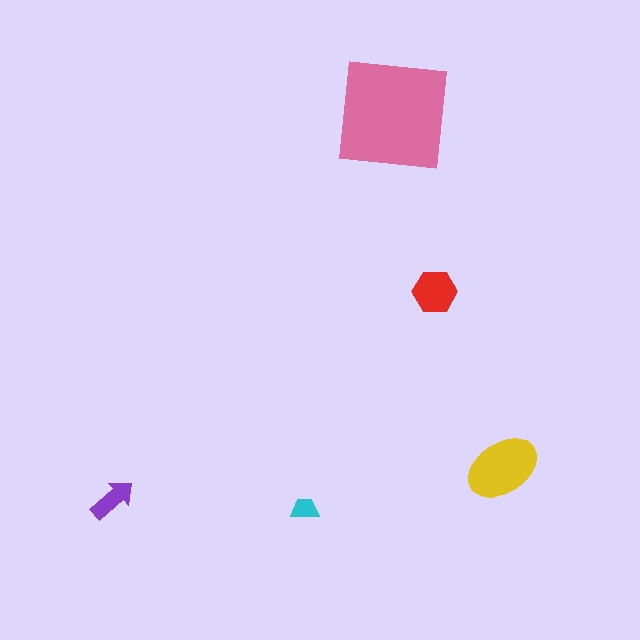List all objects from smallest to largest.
The cyan trapezoid, the purple arrow, the red hexagon, the yellow ellipse, the pink square.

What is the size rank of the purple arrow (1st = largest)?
4th.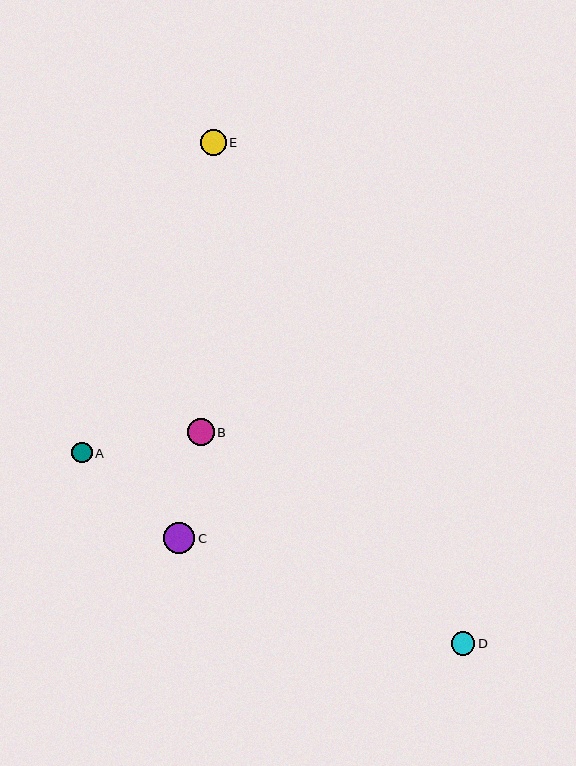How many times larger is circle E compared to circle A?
Circle E is approximately 1.3 times the size of circle A.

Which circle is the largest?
Circle C is the largest with a size of approximately 31 pixels.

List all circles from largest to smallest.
From largest to smallest: C, B, E, D, A.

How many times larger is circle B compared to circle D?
Circle B is approximately 1.1 times the size of circle D.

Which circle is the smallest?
Circle A is the smallest with a size of approximately 21 pixels.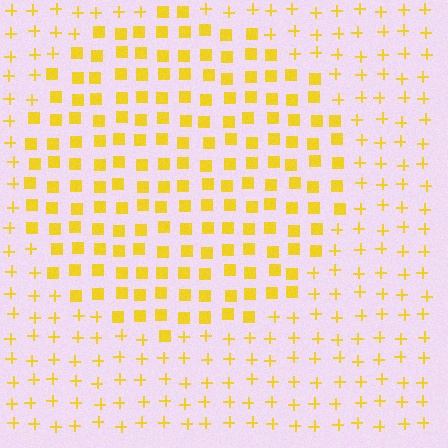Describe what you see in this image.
The image is filled with small yellow elements arranged in a uniform grid. A circle-shaped region contains squares, while the surrounding area contains plus signs. The boundary is defined purely by the change in element shape.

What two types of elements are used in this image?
The image uses squares inside the circle region and plus signs outside it.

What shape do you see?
I see a circle.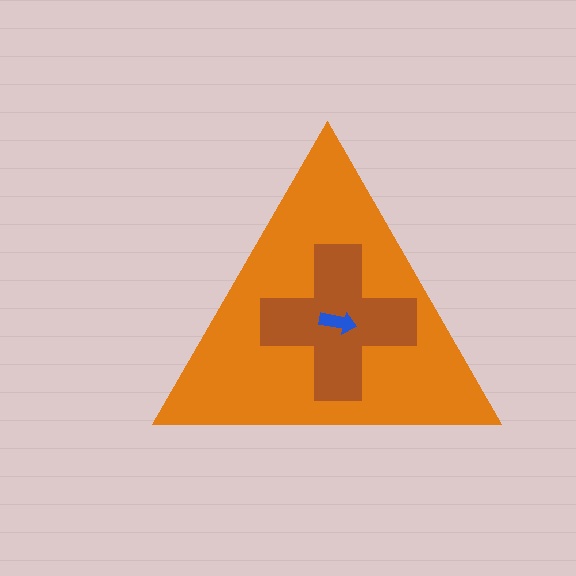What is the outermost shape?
The orange triangle.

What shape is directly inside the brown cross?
The blue arrow.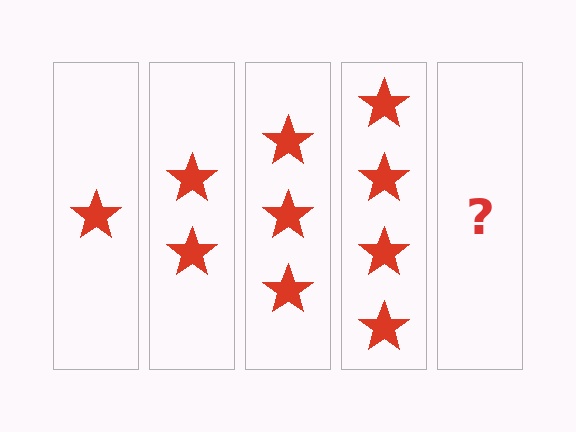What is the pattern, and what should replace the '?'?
The pattern is that each step adds one more star. The '?' should be 5 stars.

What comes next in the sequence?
The next element should be 5 stars.